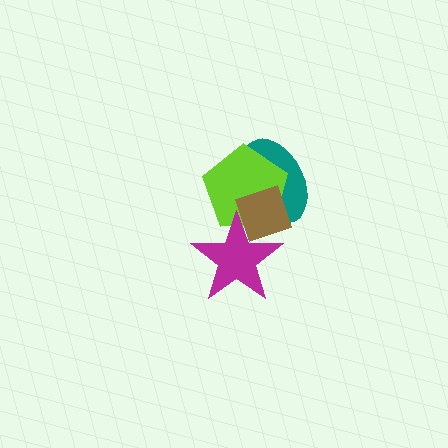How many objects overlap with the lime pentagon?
3 objects overlap with the lime pentagon.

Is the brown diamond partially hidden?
Yes, it is partially covered by another shape.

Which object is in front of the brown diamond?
The magenta star is in front of the brown diamond.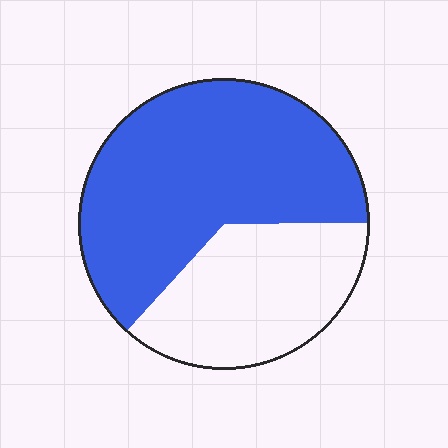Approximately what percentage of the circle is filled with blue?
Approximately 65%.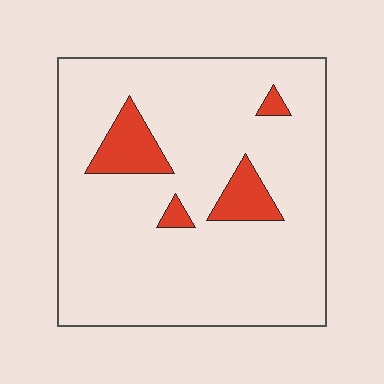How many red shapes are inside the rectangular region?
4.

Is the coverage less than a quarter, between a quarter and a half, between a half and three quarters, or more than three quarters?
Less than a quarter.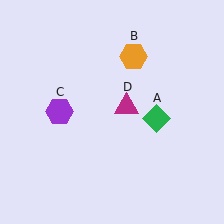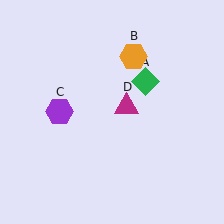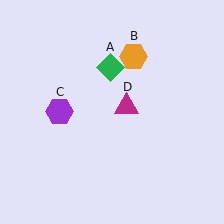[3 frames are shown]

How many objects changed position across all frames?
1 object changed position: green diamond (object A).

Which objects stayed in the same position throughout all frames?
Orange hexagon (object B) and purple hexagon (object C) and magenta triangle (object D) remained stationary.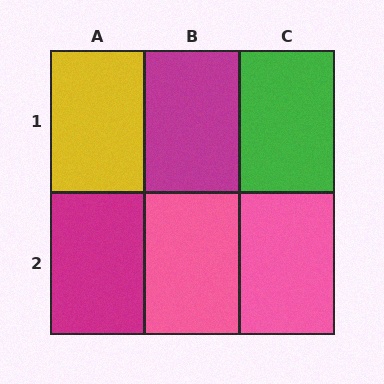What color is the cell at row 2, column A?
Magenta.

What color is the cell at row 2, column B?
Pink.